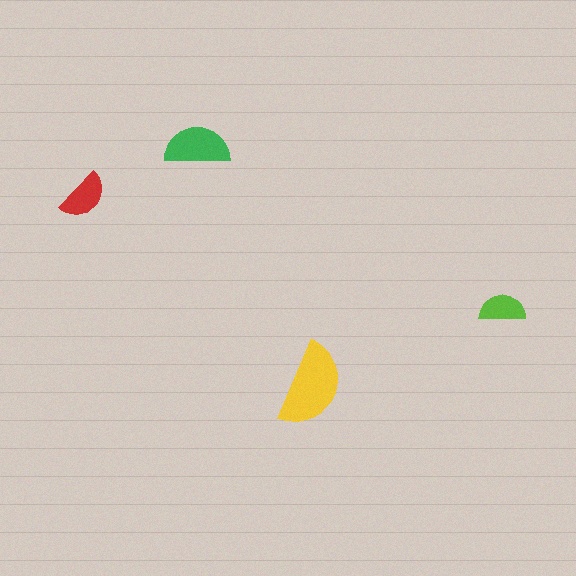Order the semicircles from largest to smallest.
the yellow one, the green one, the red one, the lime one.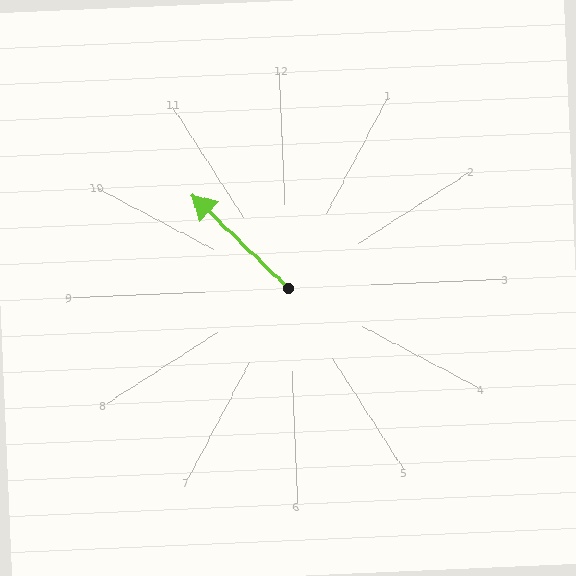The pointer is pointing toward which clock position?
Roughly 11 o'clock.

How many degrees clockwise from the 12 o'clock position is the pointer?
Approximately 317 degrees.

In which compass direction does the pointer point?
Northwest.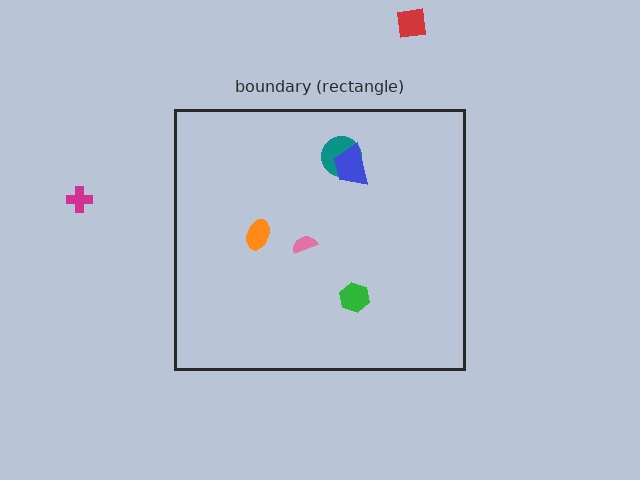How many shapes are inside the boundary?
5 inside, 2 outside.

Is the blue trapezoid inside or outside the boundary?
Inside.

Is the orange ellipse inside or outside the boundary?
Inside.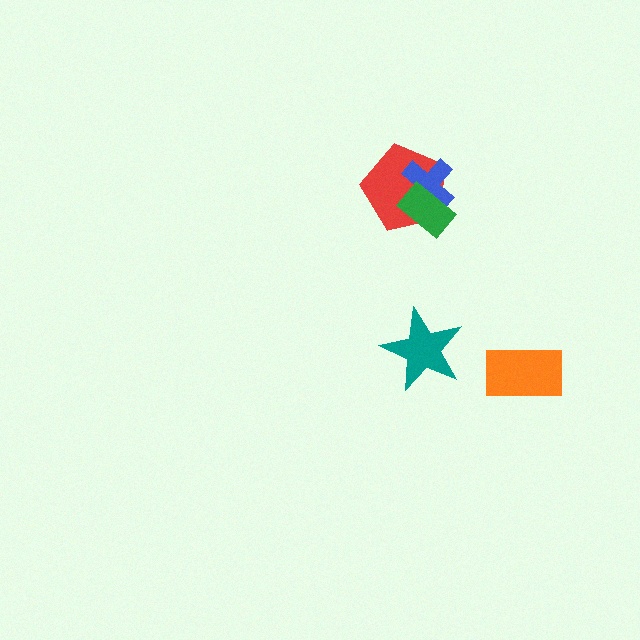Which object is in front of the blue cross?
The green rectangle is in front of the blue cross.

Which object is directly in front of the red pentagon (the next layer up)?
The blue cross is directly in front of the red pentagon.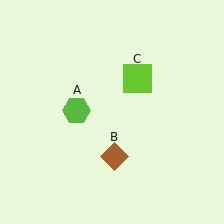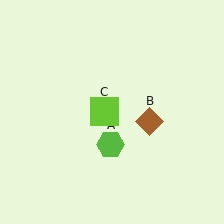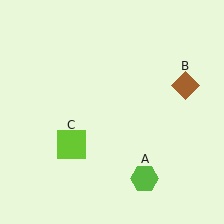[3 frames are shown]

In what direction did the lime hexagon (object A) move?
The lime hexagon (object A) moved down and to the right.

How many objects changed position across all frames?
3 objects changed position: lime hexagon (object A), brown diamond (object B), lime square (object C).